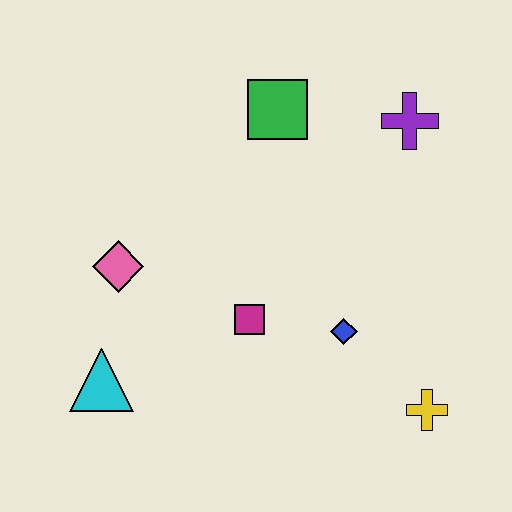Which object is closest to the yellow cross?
The blue diamond is closest to the yellow cross.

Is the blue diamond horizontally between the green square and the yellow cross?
Yes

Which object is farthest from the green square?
The yellow cross is farthest from the green square.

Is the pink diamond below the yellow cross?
No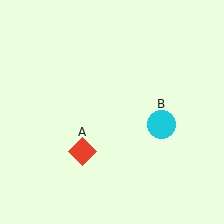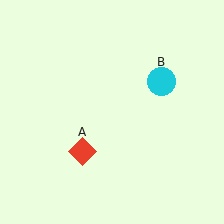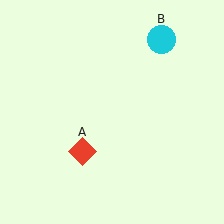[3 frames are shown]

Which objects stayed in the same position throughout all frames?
Red diamond (object A) remained stationary.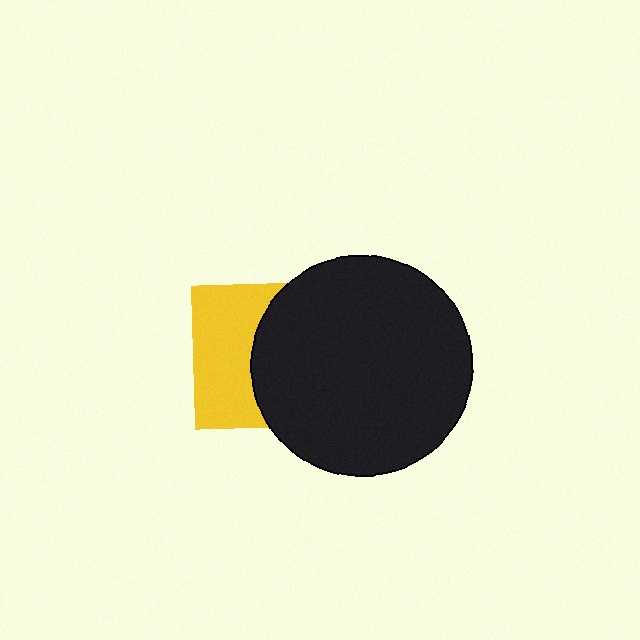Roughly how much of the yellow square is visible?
About half of it is visible (roughly 47%).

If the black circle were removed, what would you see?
You would see the complete yellow square.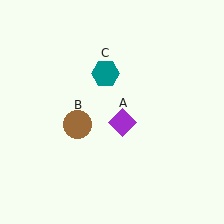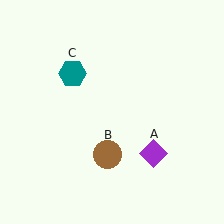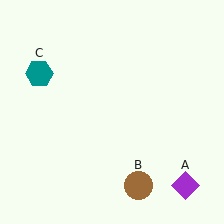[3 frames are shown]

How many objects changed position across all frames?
3 objects changed position: purple diamond (object A), brown circle (object B), teal hexagon (object C).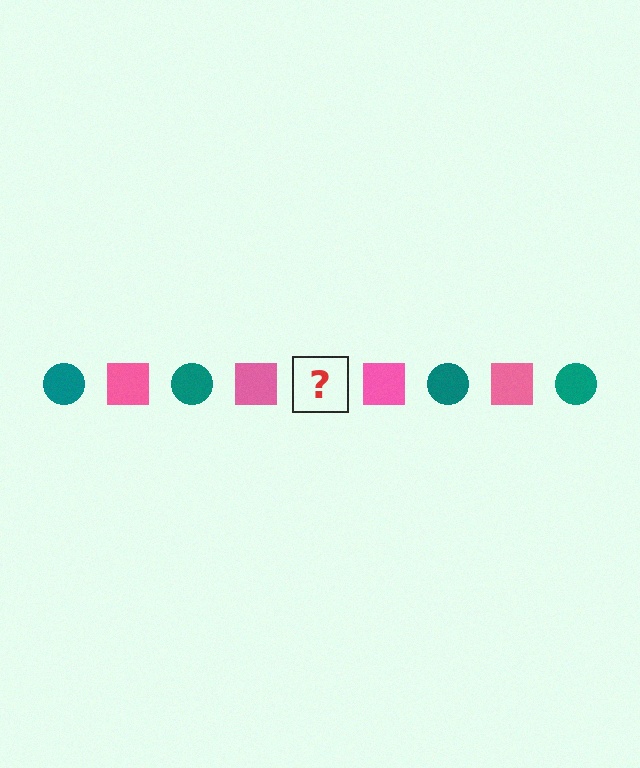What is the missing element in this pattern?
The missing element is a teal circle.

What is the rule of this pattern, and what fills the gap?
The rule is that the pattern alternates between teal circle and pink square. The gap should be filled with a teal circle.